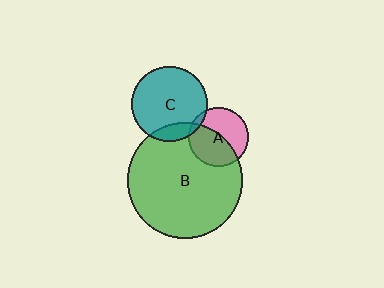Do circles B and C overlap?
Yes.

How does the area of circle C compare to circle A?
Approximately 1.6 times.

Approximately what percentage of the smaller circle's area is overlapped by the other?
Approximately 15%.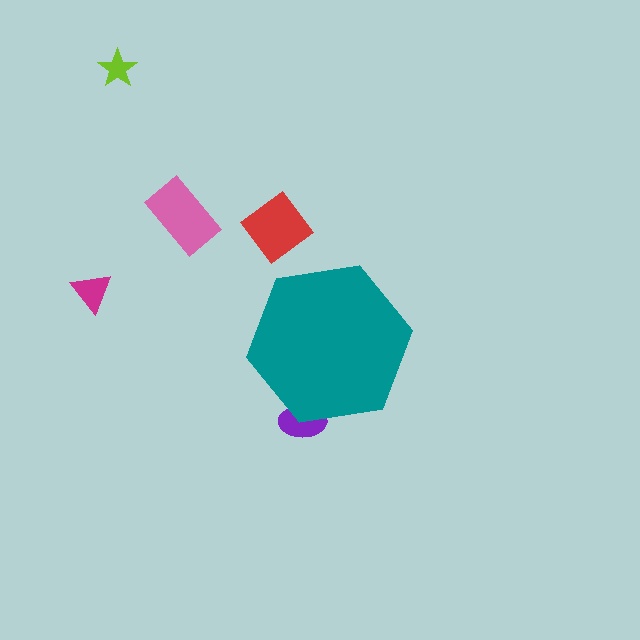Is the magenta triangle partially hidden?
No, the magenta triangle is fully visible.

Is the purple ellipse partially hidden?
Yes, the purple ellipse is partially hidden behind the teal hexagon.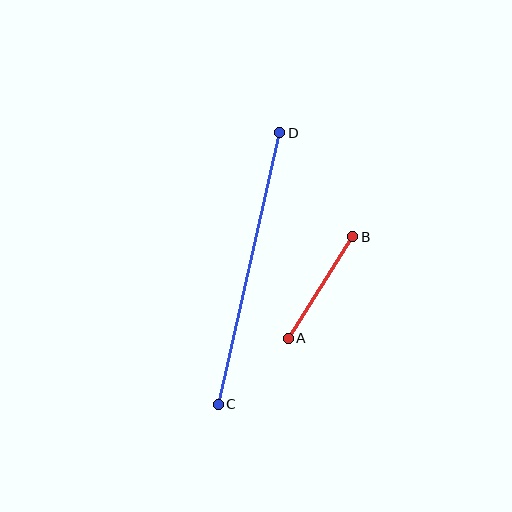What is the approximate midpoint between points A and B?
The midpoint is at approximately (321, 287) pixels.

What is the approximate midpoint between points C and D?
The midpoint is at approximately (249, 268) pixels.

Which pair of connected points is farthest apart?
Points C and D are farthest apart.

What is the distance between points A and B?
The distance is approximately 120 pixels.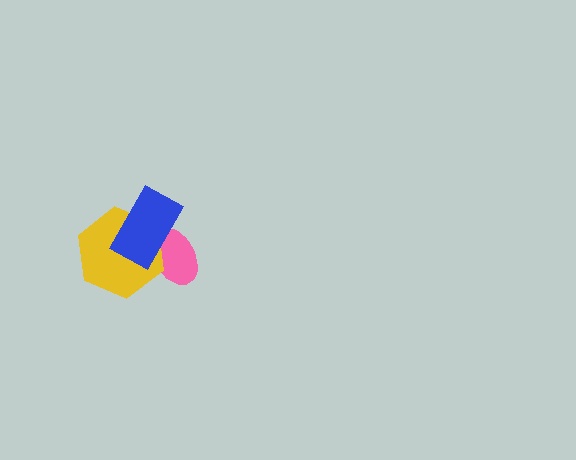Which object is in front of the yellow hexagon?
The blue rectangle is in front of the yellow hexagon.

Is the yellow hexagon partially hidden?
Yes, it is partially covered by another shape.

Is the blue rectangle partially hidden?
No, no other shape covers it.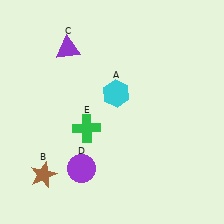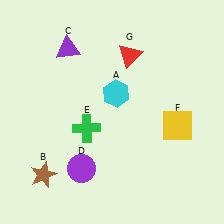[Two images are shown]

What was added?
A yellow square (F), a red triangle (G) were added in Image 2.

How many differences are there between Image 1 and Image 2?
There are 2 differences between the two images.